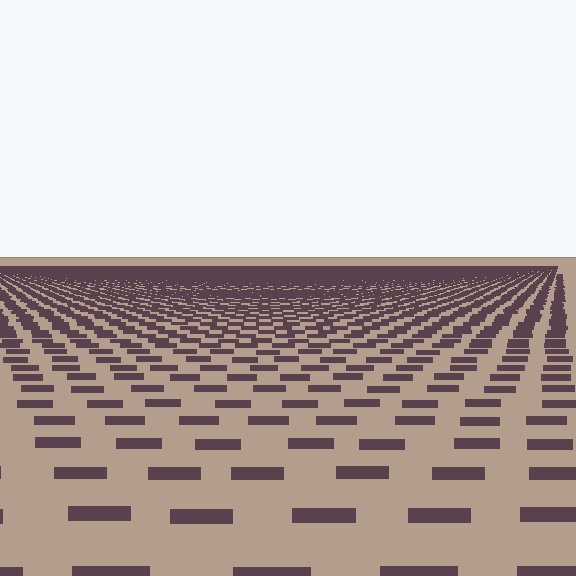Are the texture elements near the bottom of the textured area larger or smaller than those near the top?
Larger. Near the bottom, elements are closer to the viewer and appear at a bigger on-screen size.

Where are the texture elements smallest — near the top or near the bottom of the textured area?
Near the top.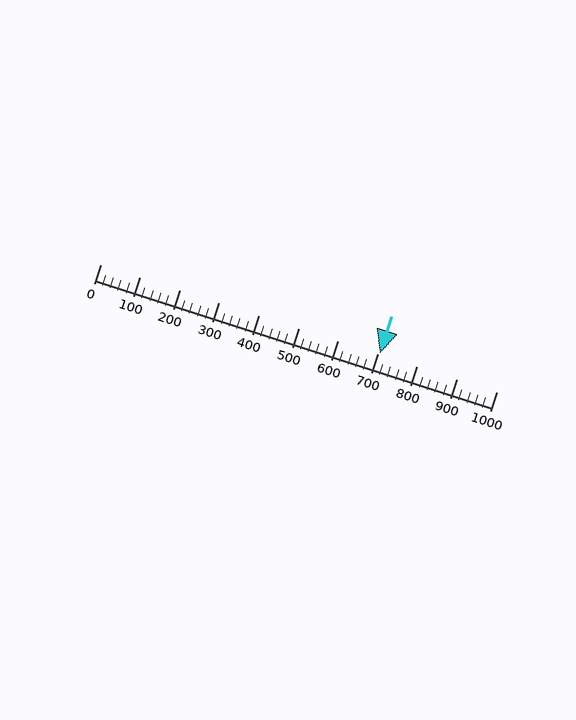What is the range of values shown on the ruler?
The ruler shows values from 0 to 1000.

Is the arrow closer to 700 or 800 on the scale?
The arrow is closer to 700.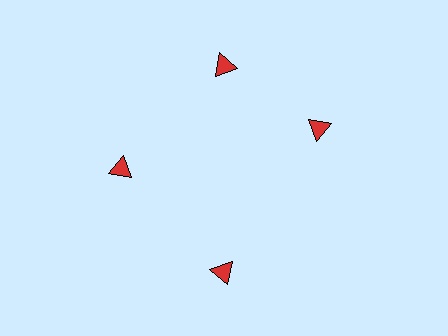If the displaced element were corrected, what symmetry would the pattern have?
It would have 4-fold rotational symmetry — the pattern would map onto itself every 90 degrees.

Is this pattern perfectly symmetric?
No. The 4 red triangles are arranged in a ring, but one element near the 3 o'clock position is rotated out of alignment along the ring, breaking the 4-fold rotational symmetry.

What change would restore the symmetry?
The symmetry would be restored by rotating it back into even spacing with its neighbors so that all 4 triangles sit at equal angles and equal distance from the center.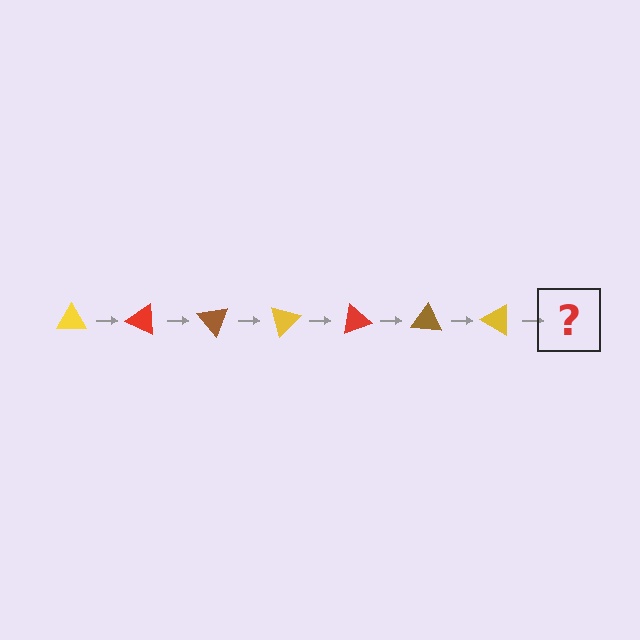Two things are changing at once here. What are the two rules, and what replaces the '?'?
The two rules are that it rotates 25 degrees each step and the color cycles through yellow, red, and brown. The '?' should be a red triangle, rotated 175 degrees from the start.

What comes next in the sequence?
The next element should be a red triangle, rotated 175 degrees from the start.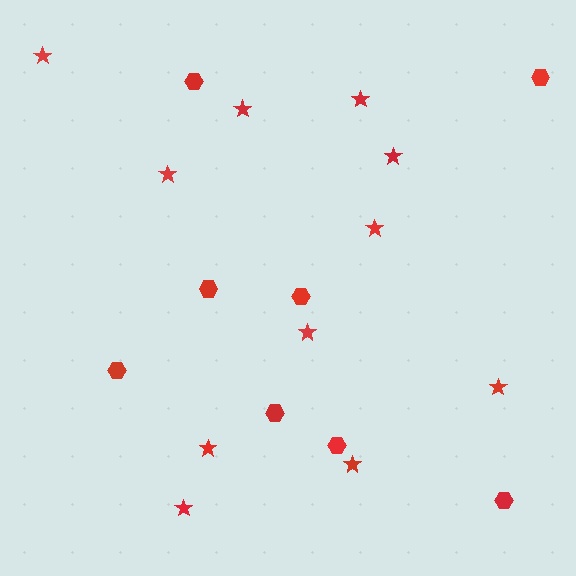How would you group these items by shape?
There are 2 groups: one group of stars (11) and one group of hexagons (8).